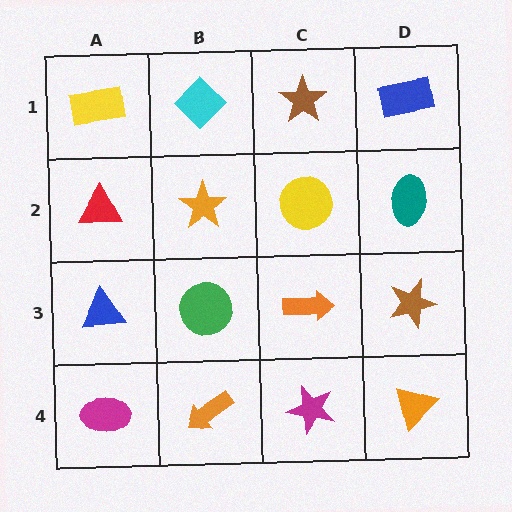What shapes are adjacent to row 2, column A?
A yellow rectangle (row 1, column A), a blue triangle (row 3, column A), an orange star (row 2, column B).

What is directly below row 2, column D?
A brown star.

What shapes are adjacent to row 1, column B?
An orange star (row 2, column B), a yellow rectangle (row 1, column A), a brown star (row 1, column C).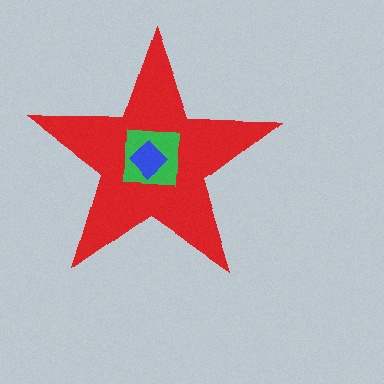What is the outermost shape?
The red star.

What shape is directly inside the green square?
The blue diamond.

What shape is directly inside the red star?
The green square.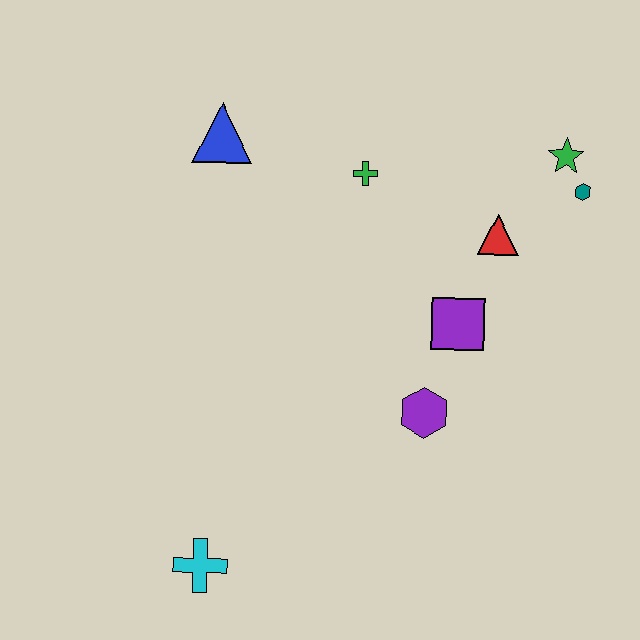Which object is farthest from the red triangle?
The cyan cross is farthest from the red triangle.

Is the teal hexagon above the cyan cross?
Yes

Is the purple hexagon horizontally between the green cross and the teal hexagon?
Yes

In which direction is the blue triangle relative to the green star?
The blue triangle is to the left of the green star.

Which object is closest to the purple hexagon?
The purple square is closest to the purple hexagon.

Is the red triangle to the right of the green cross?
Yes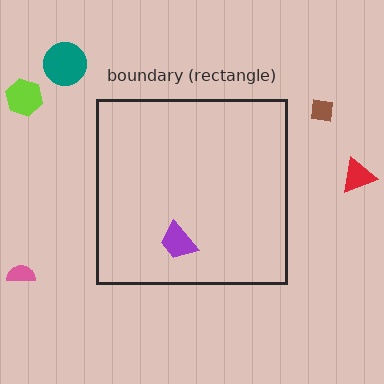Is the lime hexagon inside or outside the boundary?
Outside.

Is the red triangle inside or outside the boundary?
Outside.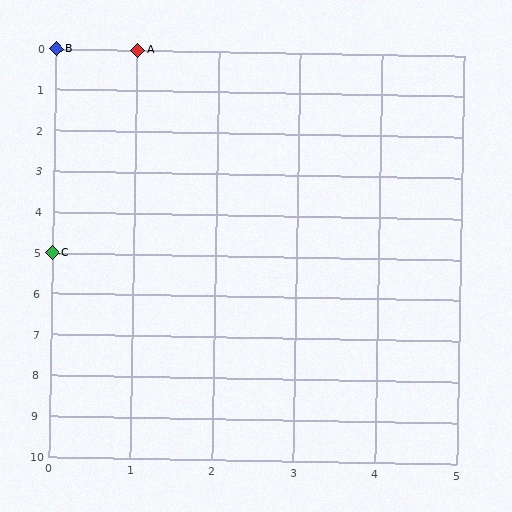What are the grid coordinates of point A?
Point A is at grid coordinates (1, 0).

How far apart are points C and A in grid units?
Points C and A are 1 column and 5 rows apart (about 5.1 grid units diagonally).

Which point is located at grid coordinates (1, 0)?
Point A is at (1, 0).